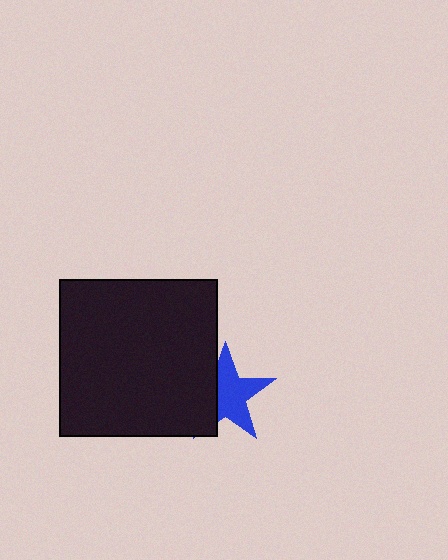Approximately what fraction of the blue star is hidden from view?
Roughly 35% of the blue star is hidden behind the black square.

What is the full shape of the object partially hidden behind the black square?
The partially hidden object is a blue star.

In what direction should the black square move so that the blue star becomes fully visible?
The black square should move left. That is the shortest direction to clear the overlap and leave the blue star fully visible.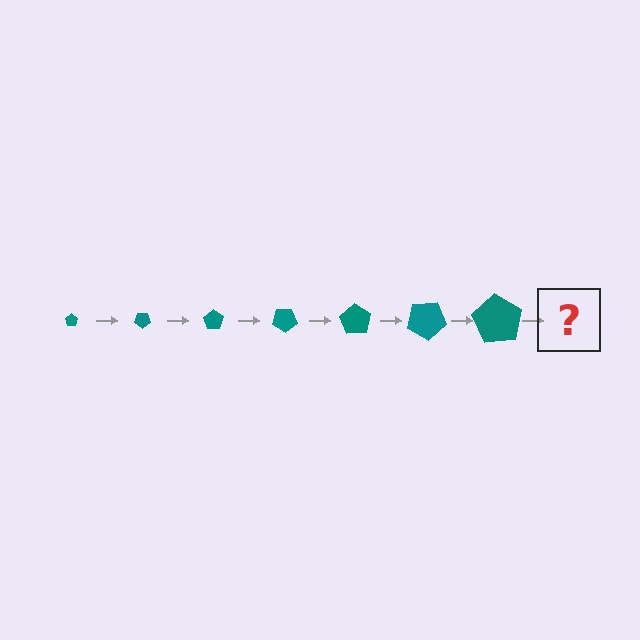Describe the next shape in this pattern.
It should be a pentagon, larger than the previous one and rotated 245 degrees from the start.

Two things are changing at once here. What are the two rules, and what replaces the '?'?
The two rules are that the pentagon grows larger each step and it rotates 35 degrees each step. The '?' should be a pentagon, larger than the previous one and rotated 245 degrees from the start.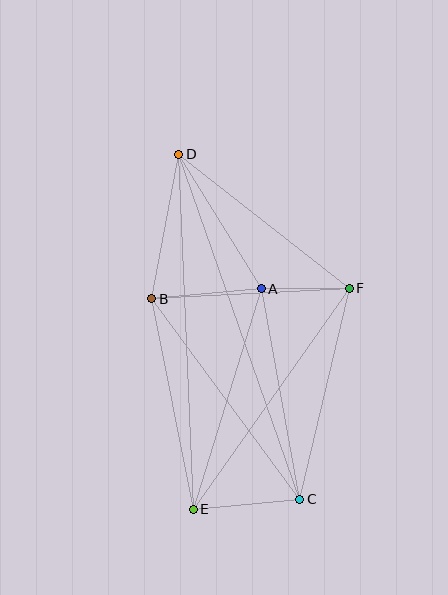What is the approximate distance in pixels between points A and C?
The distance between A and C is approximately 214 pixels.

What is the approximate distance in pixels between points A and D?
The distance between A and D is approximately 158 pixels.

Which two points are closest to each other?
Points A and F are closest to each other.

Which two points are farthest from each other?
Points C and D are farthest from each other.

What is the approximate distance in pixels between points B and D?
The distance between B and D is approximately 147 pixels.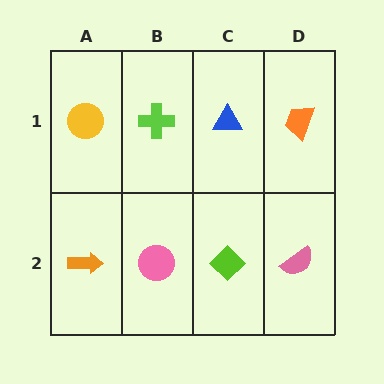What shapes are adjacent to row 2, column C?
A blue triangle (row 1, column C), a pink circle (row 2, column B), a pink semicircle (row 2, column D).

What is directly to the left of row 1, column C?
A lime cross.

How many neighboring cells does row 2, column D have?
2.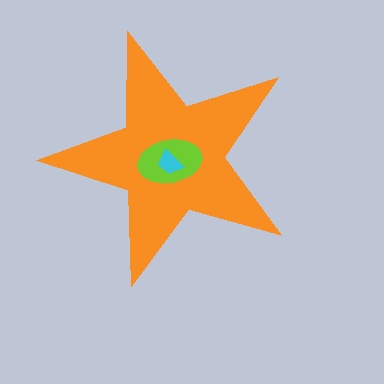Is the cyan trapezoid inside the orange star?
Yes.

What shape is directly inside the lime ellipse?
The cyan trapezoid.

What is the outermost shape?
The orange star.